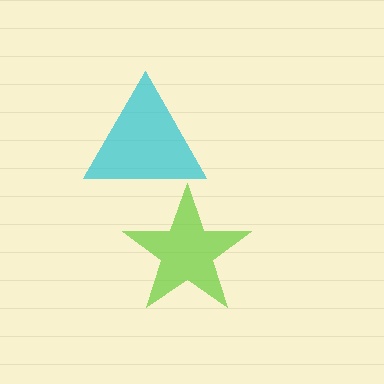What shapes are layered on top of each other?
The layered shapes are: a cyan triangle, a lime star.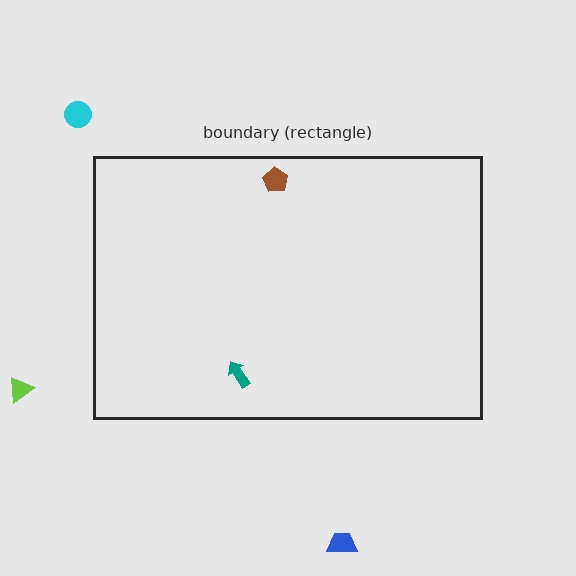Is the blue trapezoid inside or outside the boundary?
Outside.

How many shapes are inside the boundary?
2 inside, 3 outside.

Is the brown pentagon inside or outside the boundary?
Inside.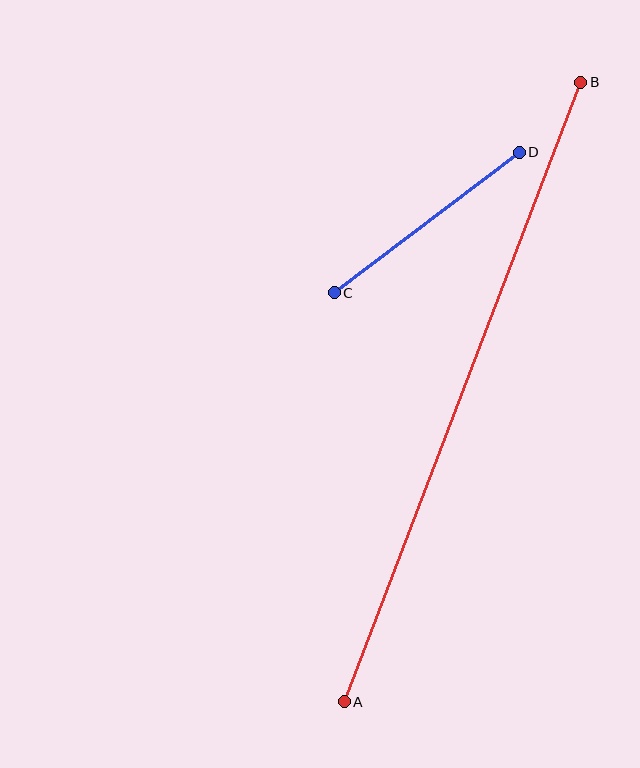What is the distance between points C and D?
The distance is approximately 232 pixels.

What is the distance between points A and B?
The distance is approximately 663 pixels.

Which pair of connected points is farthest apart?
Points A and B are farthest apart.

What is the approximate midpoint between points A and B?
The midpoint is at approximately (462, 392) pixels.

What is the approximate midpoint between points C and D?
The midpoint is at approximately (427, 223) pixels.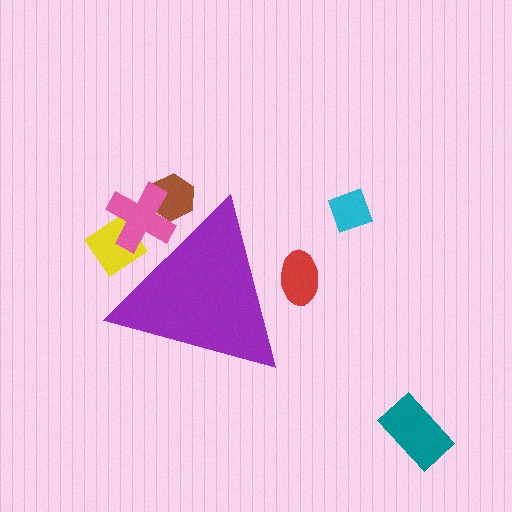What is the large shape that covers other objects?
A purple triangle.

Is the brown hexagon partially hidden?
Yes, the brown hexagon is partially hidden behind the purple triangle.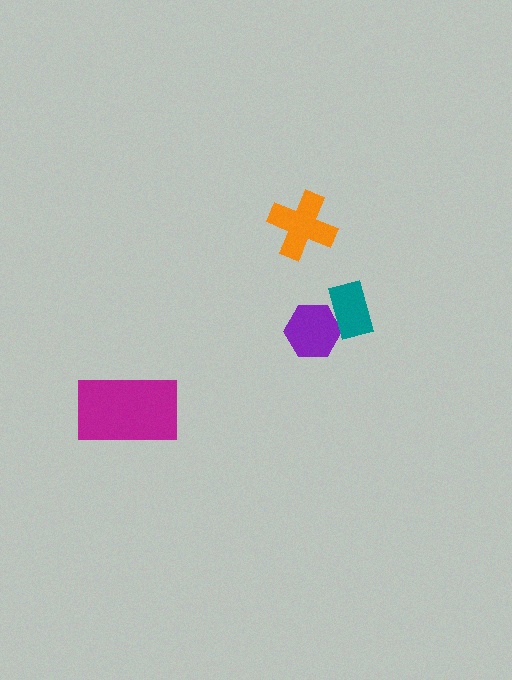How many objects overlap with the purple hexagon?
1 object overlaps with the purple hexagon.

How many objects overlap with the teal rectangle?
1 object overlaps with the teal rectangle.